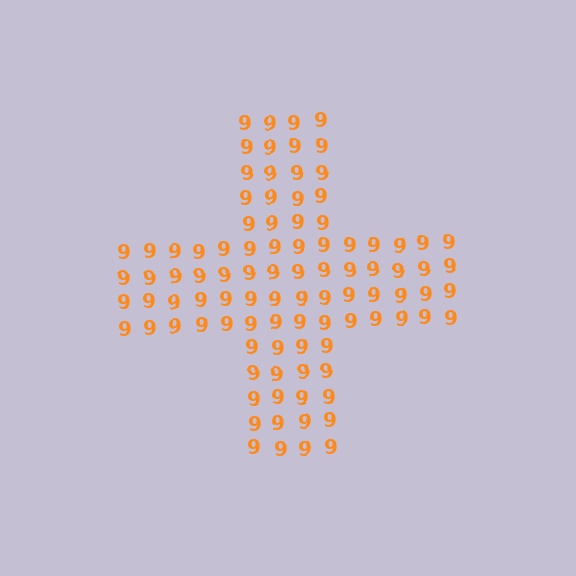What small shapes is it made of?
It is made of small digit 9's.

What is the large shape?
The large shape is a cross.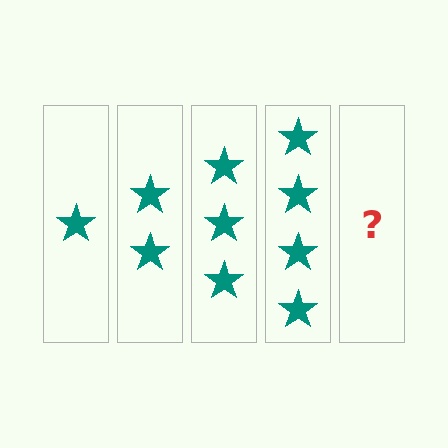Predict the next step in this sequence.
The next step is 5 stars.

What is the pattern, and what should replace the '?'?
The pattern is that each step adds one more star. The '?' should be 5 stars.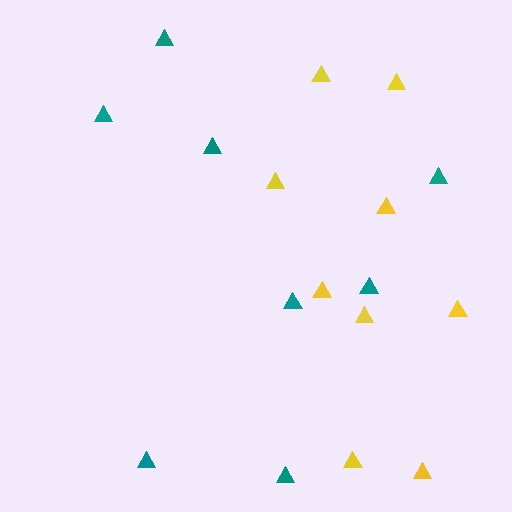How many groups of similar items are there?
There are 2 groups: one group of teal triangles (8) and one group of yellow triangles (9).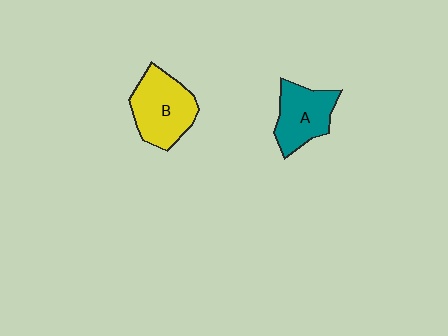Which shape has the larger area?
Shape B (yellow).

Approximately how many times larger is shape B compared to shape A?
Approximately 1.2 times.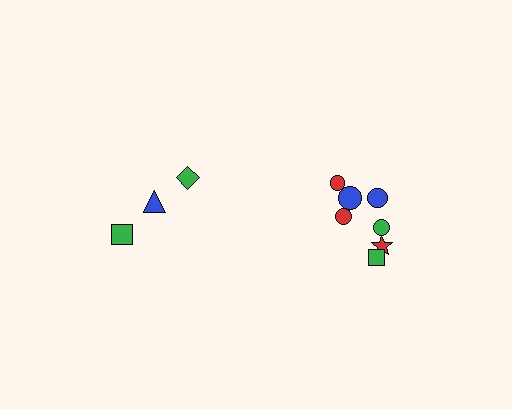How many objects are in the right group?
There are 8 objects.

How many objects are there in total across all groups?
There are 11 objects.